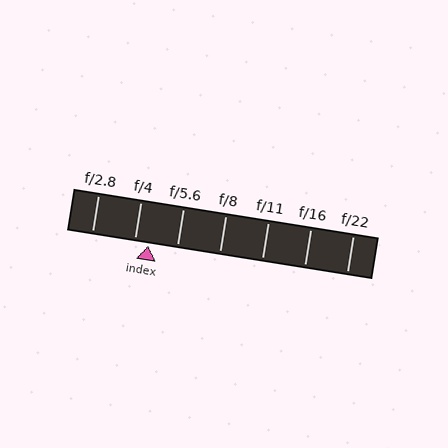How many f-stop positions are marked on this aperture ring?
There are 7 f-stop positions marked.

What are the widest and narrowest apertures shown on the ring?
The widest aperture shown is f/2.8 and the narrowest is f/22.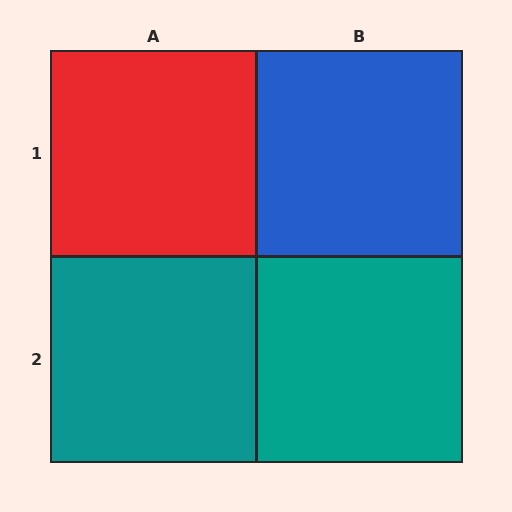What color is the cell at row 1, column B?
Blue.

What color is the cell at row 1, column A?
Red.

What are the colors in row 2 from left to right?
Teal, teal.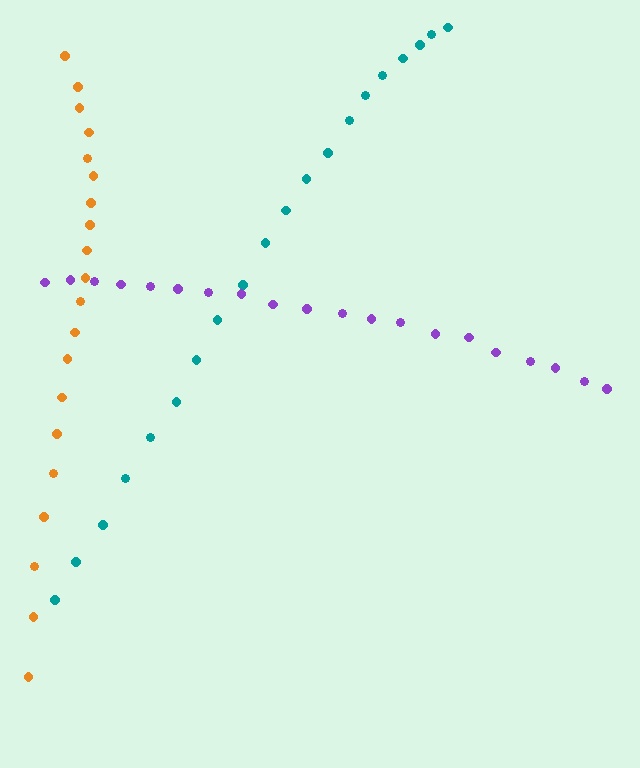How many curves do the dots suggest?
There are 3 distinct paths.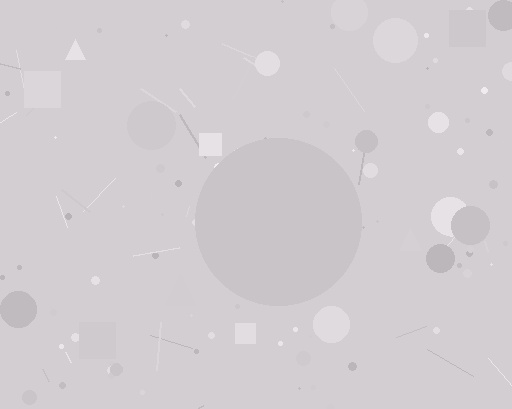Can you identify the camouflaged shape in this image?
The camouflaged shape is a circle.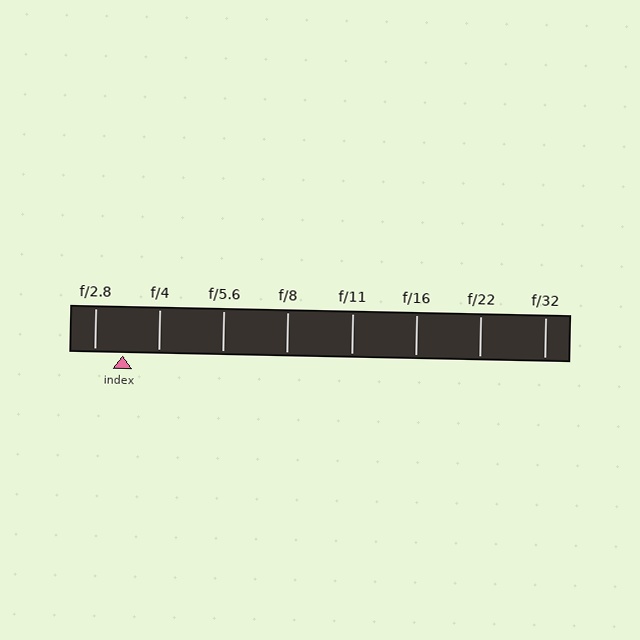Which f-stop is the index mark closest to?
The index mark is closest to f/2.8.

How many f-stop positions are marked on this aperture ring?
There are 8 f-stop positions marked.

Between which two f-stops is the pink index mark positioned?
The index mark is between f/2.8 and f/4.